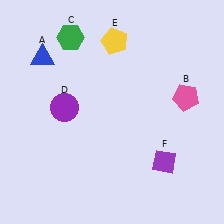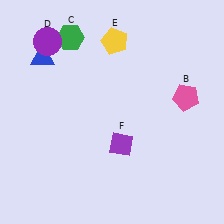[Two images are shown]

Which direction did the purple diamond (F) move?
The purple diamond (F) moved left.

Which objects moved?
The objects that moved are: the purple circle (D), the purple diamond (F).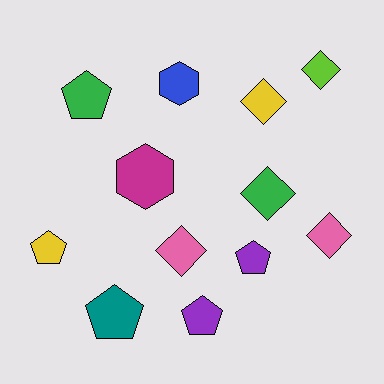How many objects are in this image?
There are 12 objects.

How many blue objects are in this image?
There is 1 blue object.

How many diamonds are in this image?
There are 5 diamonds.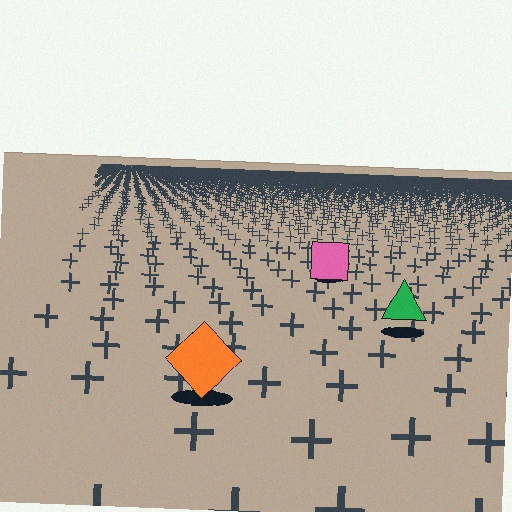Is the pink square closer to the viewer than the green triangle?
No. The green triangle is closer — you can tell from the texture gradient: the ground texture is coarser near it.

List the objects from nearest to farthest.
From nearest to farthest: the orange diamond, the green triangle, the pink square.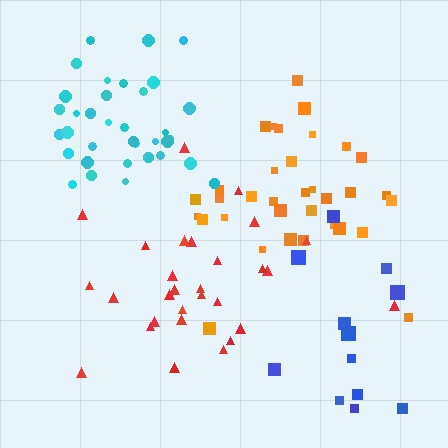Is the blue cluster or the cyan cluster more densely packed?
Cyan.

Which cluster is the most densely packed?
Cyan.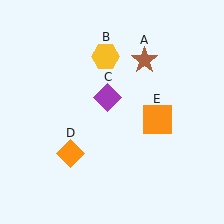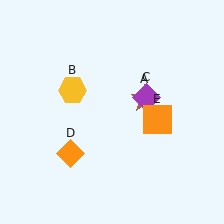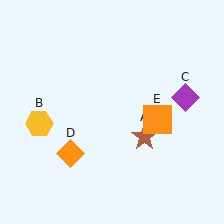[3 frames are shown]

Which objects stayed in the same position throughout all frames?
Orange diamond (object D) and orange square (object E) remained stationary.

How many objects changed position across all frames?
3 objects changed position: brown star (object A), yellow hexagon (object B), purple diamond (object C).